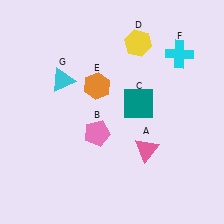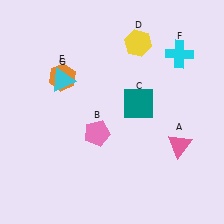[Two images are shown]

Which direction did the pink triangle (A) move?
The pink triangle (A) moved right.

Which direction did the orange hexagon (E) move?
The orange hexagon (E) moved left.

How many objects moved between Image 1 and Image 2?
2 objects moved between the two images.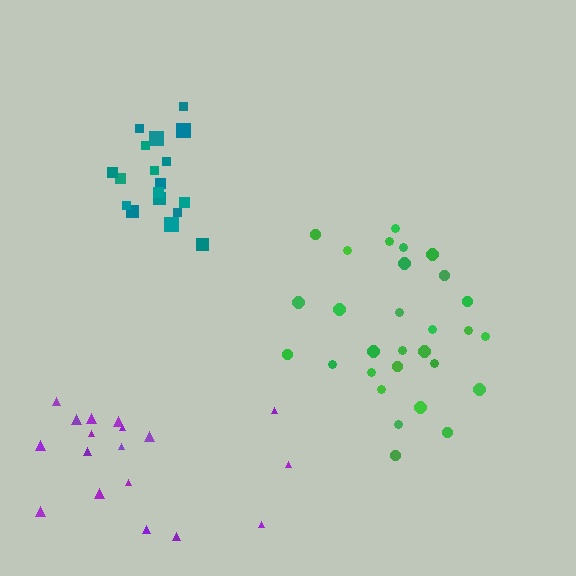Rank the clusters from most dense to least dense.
teal, green, purple.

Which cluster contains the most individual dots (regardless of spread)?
Green (29).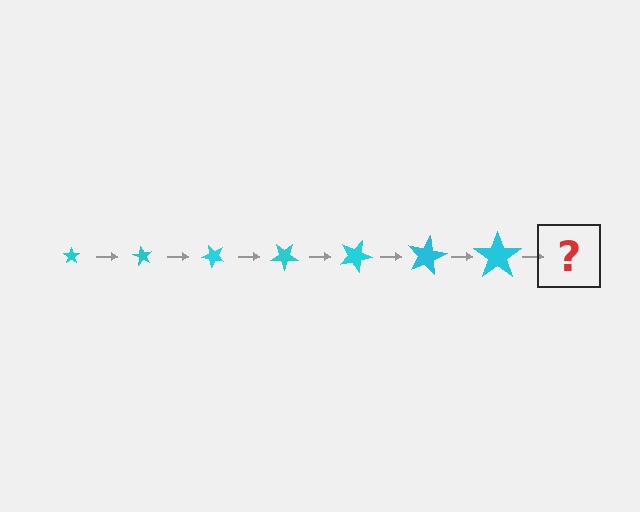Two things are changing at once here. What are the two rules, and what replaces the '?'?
The two rules are that the star grows larger each step and it rotates 60 degrees each step. The '?' should be a star, larger than the previous one and rotated 420 degrees from the start.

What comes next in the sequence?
The next element should be a star, larger than the previous one and rotated 420 degrees from the start.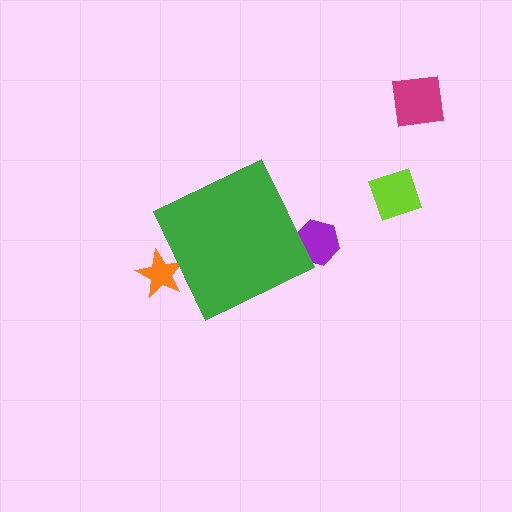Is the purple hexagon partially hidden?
Yes, the purple hexagon is partially hidden behind the green diamond.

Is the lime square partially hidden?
No, the lime square is fully visible.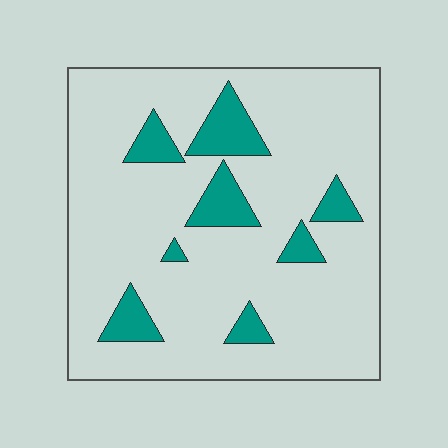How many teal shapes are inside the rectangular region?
8.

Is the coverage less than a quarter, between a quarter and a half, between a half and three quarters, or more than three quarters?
Less than a quarter.